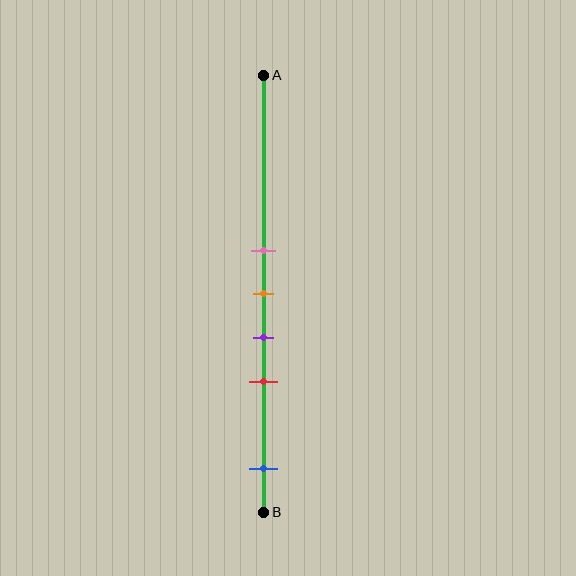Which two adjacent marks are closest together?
The pink and orange marks are the closest adjacent pair.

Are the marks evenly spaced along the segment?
No, the marks are not evenly spaced.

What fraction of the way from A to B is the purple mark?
The purple mark is approximately 60% (0.6) of the way from A to B.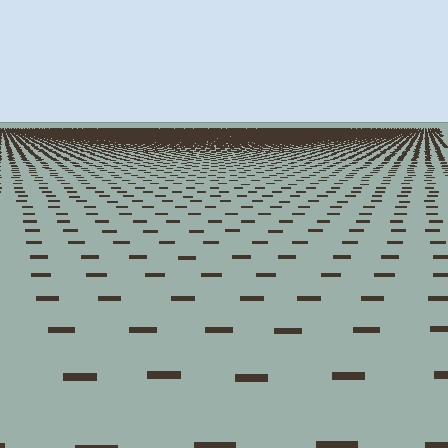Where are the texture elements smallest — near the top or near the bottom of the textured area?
Near the top.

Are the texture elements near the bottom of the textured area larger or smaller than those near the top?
Larger. Near the bottom, elements are closer to the viewer and appear at a bigger on-screen size.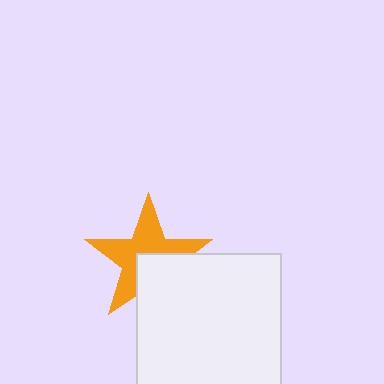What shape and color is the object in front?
The object in front is a white rectangle.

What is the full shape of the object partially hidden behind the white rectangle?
The partially hidden object is an orange star.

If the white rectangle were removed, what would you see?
You would see the complete orange star.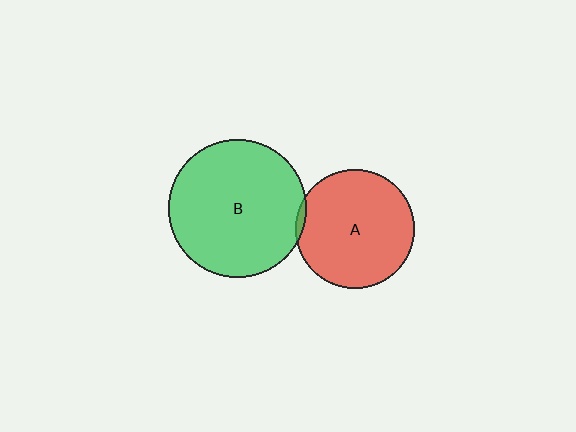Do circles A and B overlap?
Yes.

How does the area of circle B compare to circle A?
Approximately 1.3 times.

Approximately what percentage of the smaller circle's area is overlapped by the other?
Approximately 5%.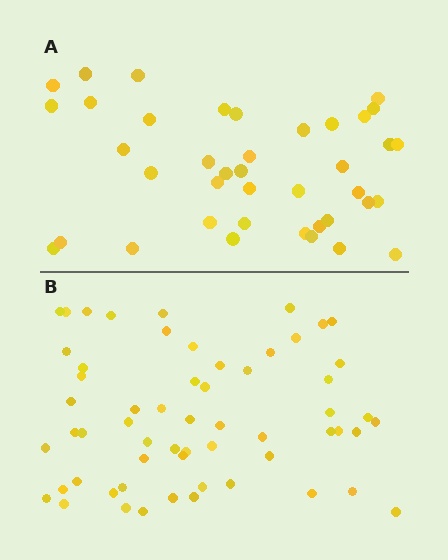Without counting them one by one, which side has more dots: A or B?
Region B (the bottom region) has more dots.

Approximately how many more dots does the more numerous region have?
Region B has approximately 20 more dots than region A.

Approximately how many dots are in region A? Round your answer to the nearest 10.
About 40 dots.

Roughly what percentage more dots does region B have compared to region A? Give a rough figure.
About 50% more.